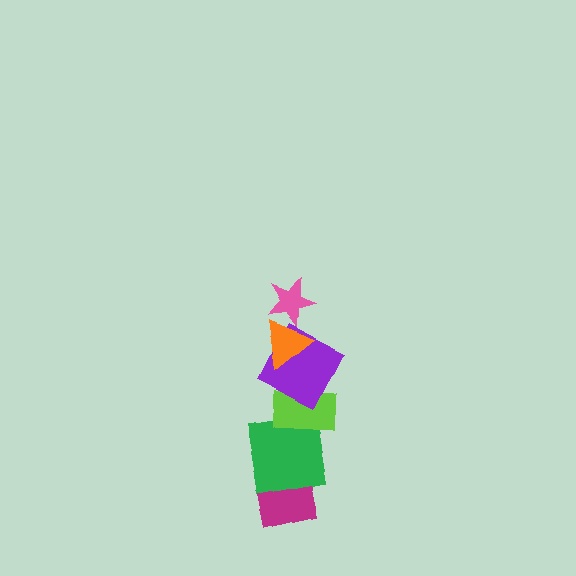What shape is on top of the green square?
The lime rectangle is on top of the green square.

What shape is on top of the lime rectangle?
The purple square is on top of the lime rectangle.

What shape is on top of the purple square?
The orange triangle is on top of the purple square.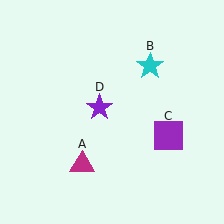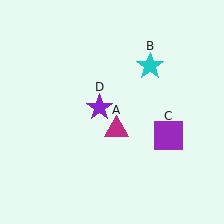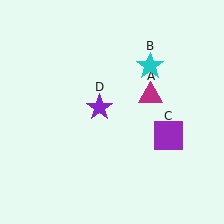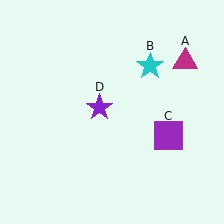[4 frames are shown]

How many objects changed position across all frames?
1 object changed position: magenta triangle (object A).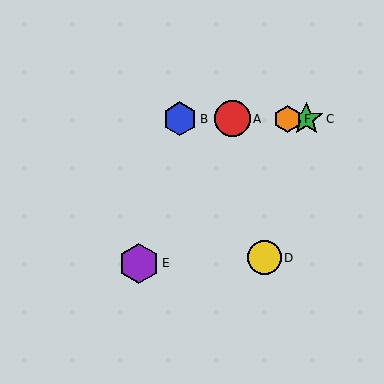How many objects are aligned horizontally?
4 objects (A, B, C, F) are aligned horizontally.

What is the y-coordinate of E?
Object E is at y≈263.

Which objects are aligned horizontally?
Objects A, B, C, F are aligned horizontally.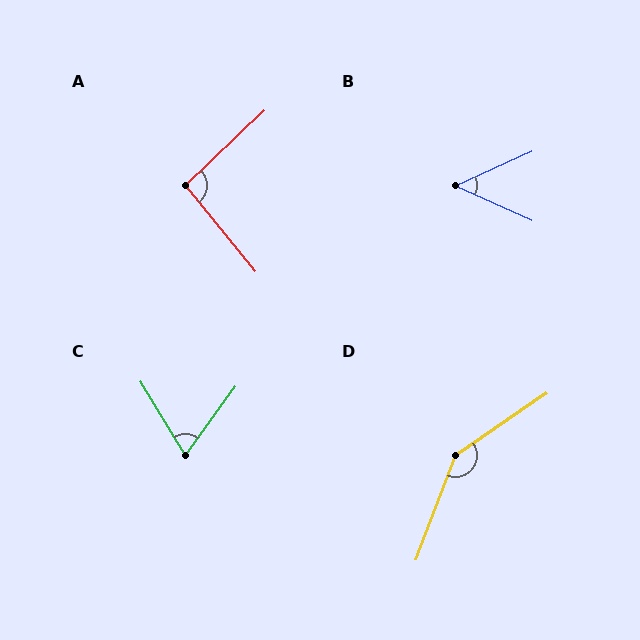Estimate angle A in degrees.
Approximately 94 degrees.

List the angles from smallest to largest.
B (48°), C (67°), A (94°), D (145°).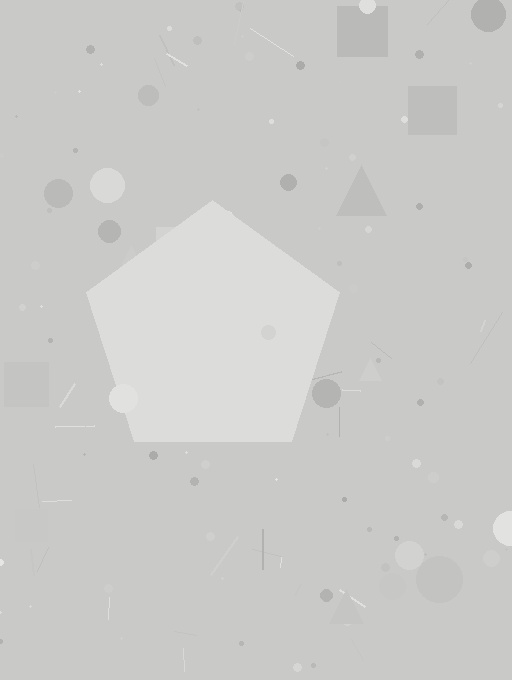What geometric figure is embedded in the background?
A pentagon is embedded in the background.